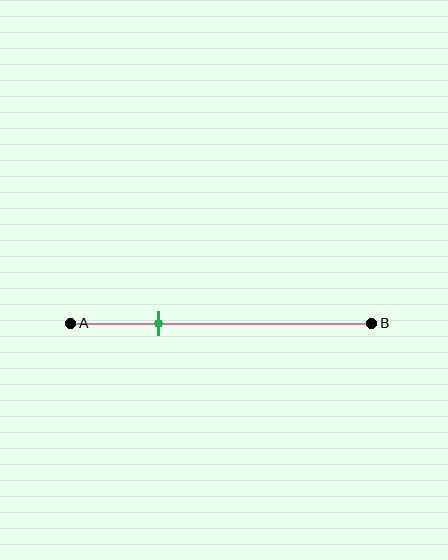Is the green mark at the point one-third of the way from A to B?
No, the mark is at about 30% from A, not at the 33% one-third point.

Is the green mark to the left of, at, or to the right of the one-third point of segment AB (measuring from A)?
The green mark is to the left of the one-third point of segment AB.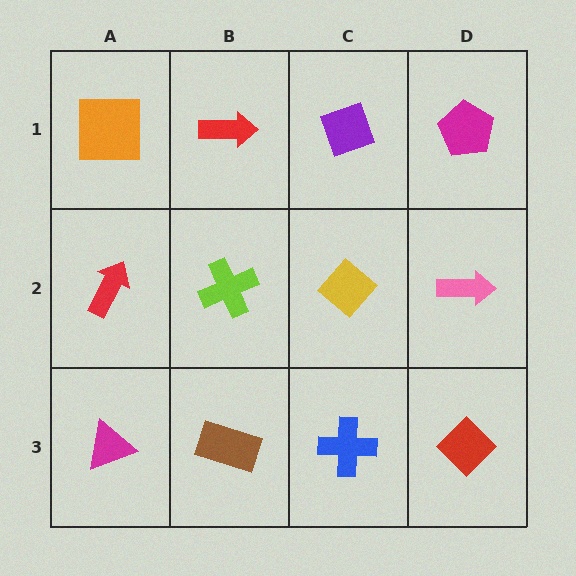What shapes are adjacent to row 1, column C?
A yellow diamond (row 2, column C), a red arrow (row 1, column B), a magenta pentagon (row 1, column D).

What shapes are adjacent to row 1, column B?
A lime cross (row 2, column B), an orange square (row 1, column A), a purple diamond (row 1, column C).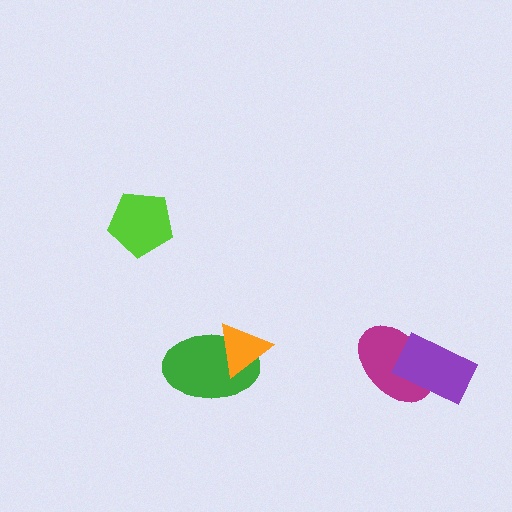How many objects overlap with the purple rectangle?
1 object overlaps with the purple rectangle.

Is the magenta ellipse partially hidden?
Yes, it is partially covered by another shape.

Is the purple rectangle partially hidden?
No, no other shape covers it.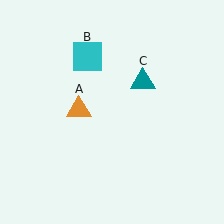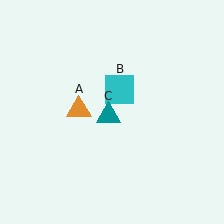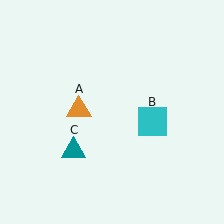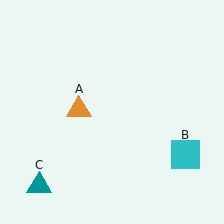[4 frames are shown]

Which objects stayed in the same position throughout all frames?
Orange triangle (object A) remained stationary.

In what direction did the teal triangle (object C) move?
The teal triangle (object C) moved down and to the left.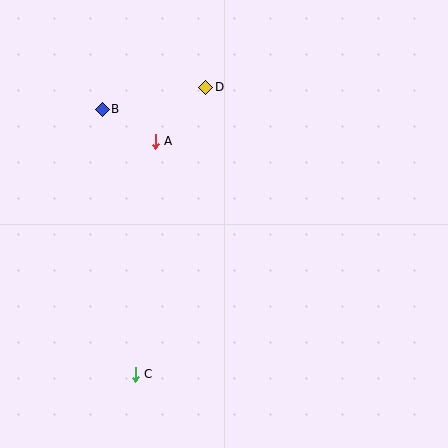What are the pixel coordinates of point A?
Point A is at (155, 141).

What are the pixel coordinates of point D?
Point D is at (206, 87).